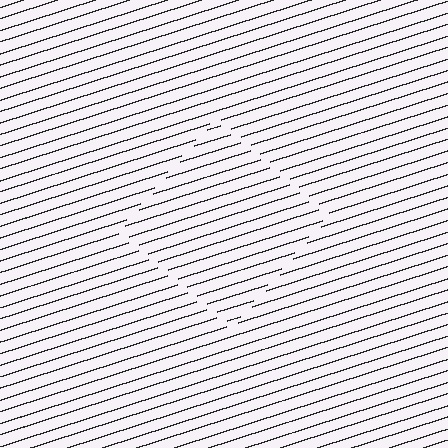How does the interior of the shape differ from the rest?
The interior of the shape contains the same grating, shifted by half a period — the contour is defined by the phase discontinuity where line-ends from the inner and outer gratings abut.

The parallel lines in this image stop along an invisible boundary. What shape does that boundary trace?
An illusory square. The interior of the shape contains the same grating, shifted by half a period — the contour is defined by the phase discontinuity where line-ends from the inner and outer gratings abut.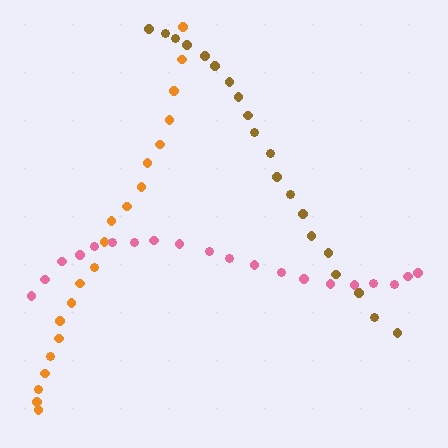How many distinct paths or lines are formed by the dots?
There are 3 distinct paths.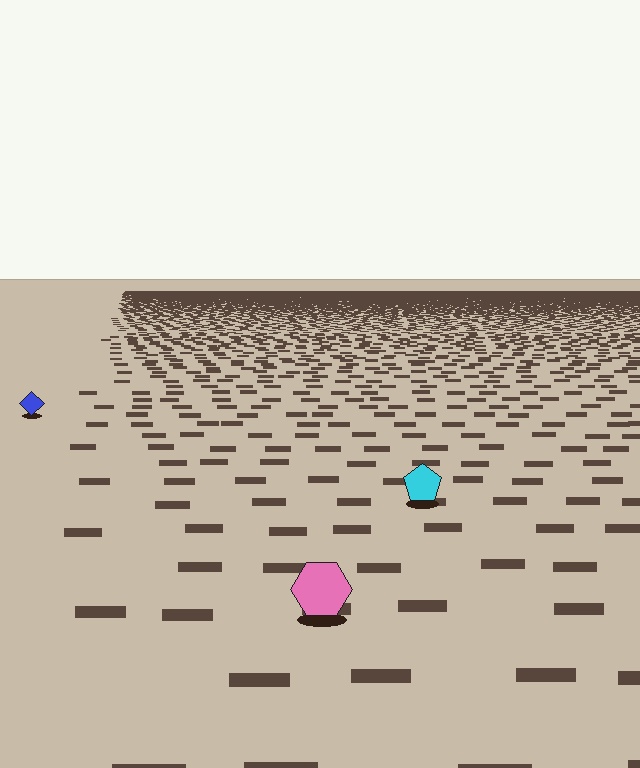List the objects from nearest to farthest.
From nearest to farthest: the pink hexagon, the cyan pentagon, the blue diamond.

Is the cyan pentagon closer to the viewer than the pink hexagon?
No. The pink hexagon is closer — you can tell from the texture gradient: the ground texture is coarser near it.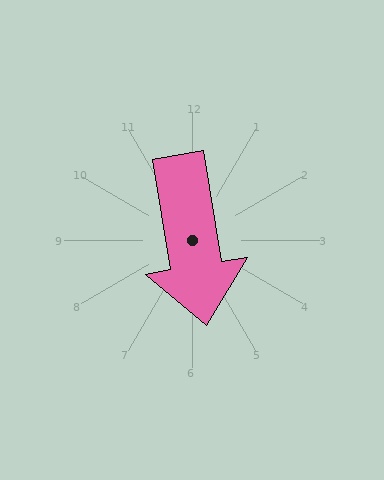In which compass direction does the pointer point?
South.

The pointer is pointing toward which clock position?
Roughly 6 o'clock.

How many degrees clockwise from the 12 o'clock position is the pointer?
Approximately 171 degrees.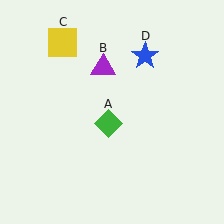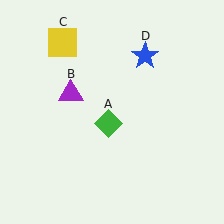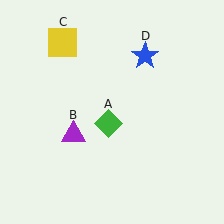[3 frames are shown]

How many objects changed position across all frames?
1 object changed position: purple triangle (object B).